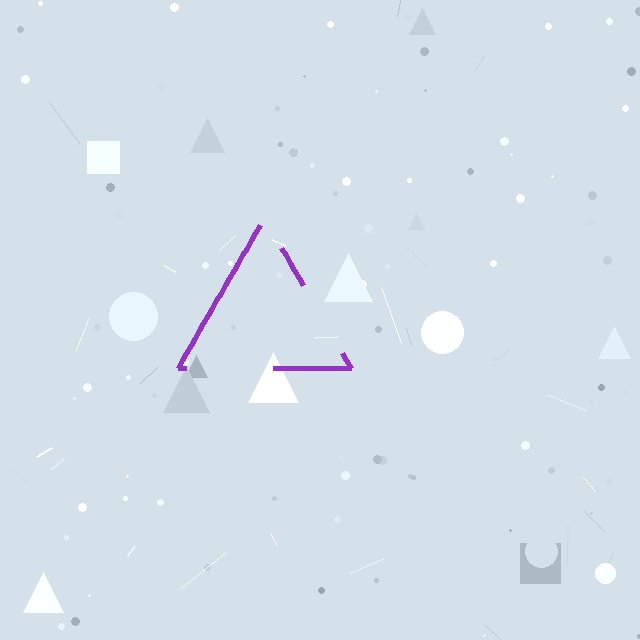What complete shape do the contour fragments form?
The contour fragments form a triangle.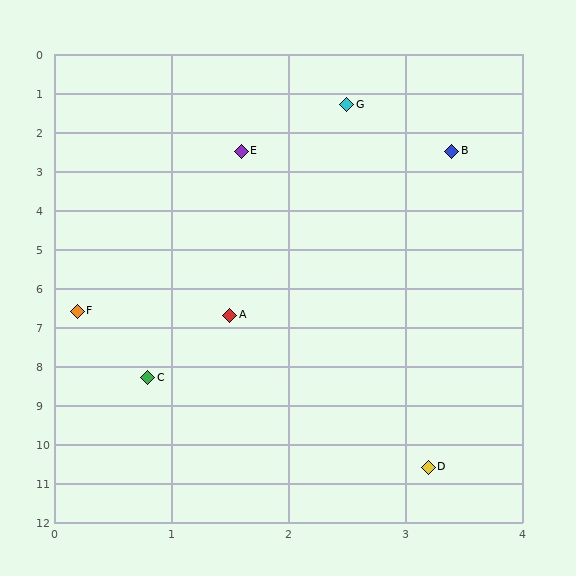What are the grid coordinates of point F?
Point F is at approximately (0.2, 6.6).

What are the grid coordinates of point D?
Point D is at approximately (3.2, 10.6).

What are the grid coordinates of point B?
Point B is at approximately (3.4, 2.5).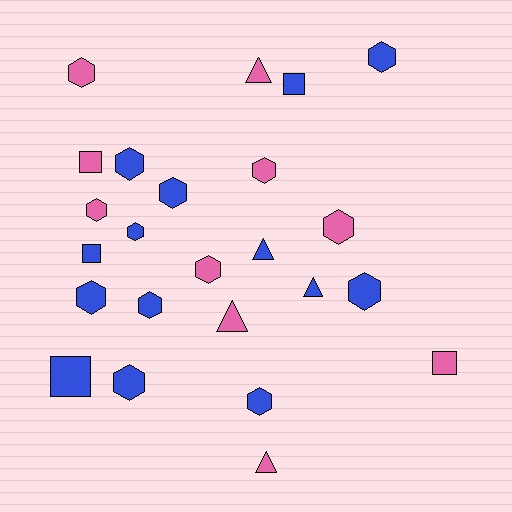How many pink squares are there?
There are 2 pink squares.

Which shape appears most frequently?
Hexagon, with 14 objects.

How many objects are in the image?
There are 24 objects.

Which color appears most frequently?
Blue, with 14 objects.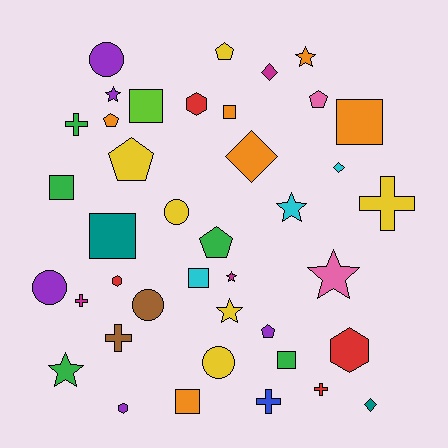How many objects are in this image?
There are 40 objects.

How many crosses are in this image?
There are 6 crosses.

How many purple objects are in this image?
There are 5 purple objects.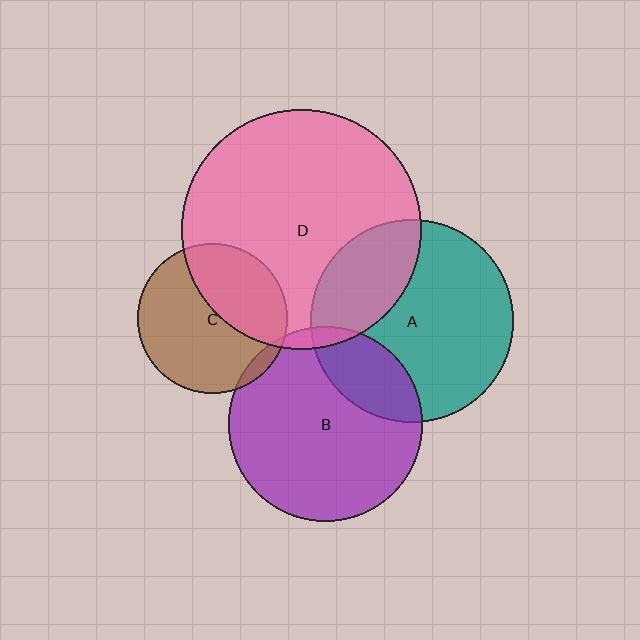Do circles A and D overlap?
Yes.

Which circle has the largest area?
Circle D (pink).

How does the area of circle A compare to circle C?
Approximately 1.8 times.